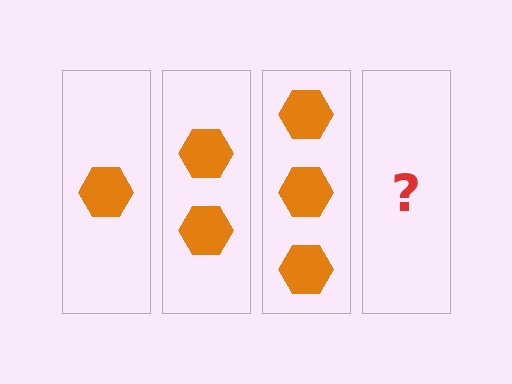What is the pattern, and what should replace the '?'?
The pattern is that each step adds one more hexagon. The '?' should be 4 hexagons.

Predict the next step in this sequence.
The next step is 4 hexagons.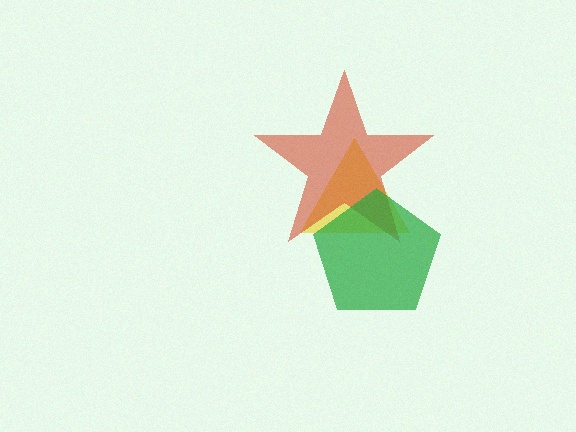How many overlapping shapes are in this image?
There are 3 overlapping shapes in the image.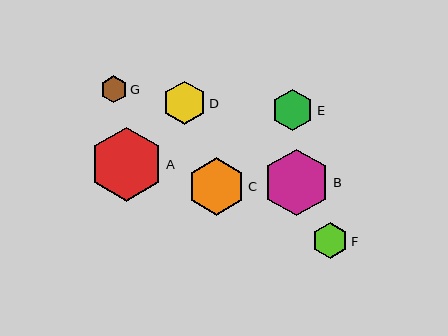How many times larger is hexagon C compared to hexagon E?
Hexagon C is approximately 1.4 times the size of hexagon E.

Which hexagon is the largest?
Hexagon A is the largest with a size of approximately 74 pixels.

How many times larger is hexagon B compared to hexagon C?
Hexagon B is approximately 1.2 times the size of hexagon C.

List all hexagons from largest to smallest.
From largest to smallest: A, B, C, D, E, F, G.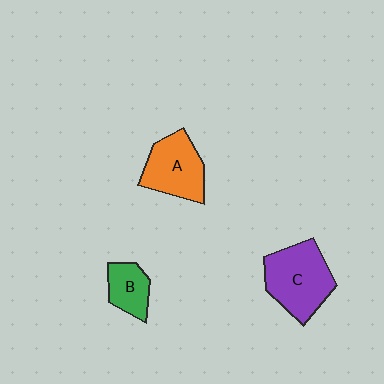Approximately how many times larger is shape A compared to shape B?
Approximately 1.7 times.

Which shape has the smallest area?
Shape B (green).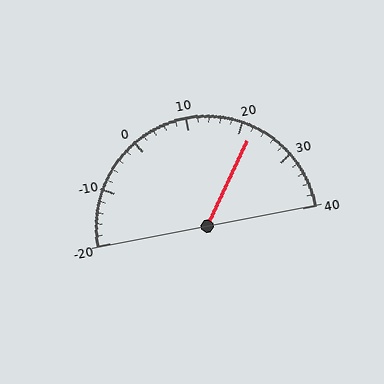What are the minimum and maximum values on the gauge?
The gauge ranges from -20 to 40.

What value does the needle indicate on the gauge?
The needle indicates approximately 22.